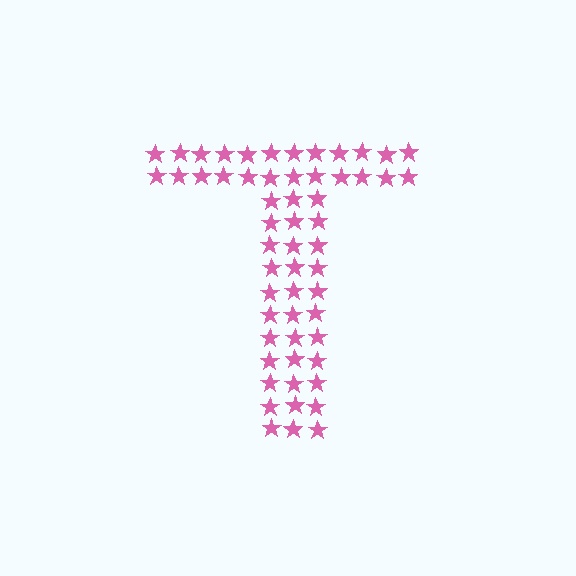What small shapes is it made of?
It is made of small stars.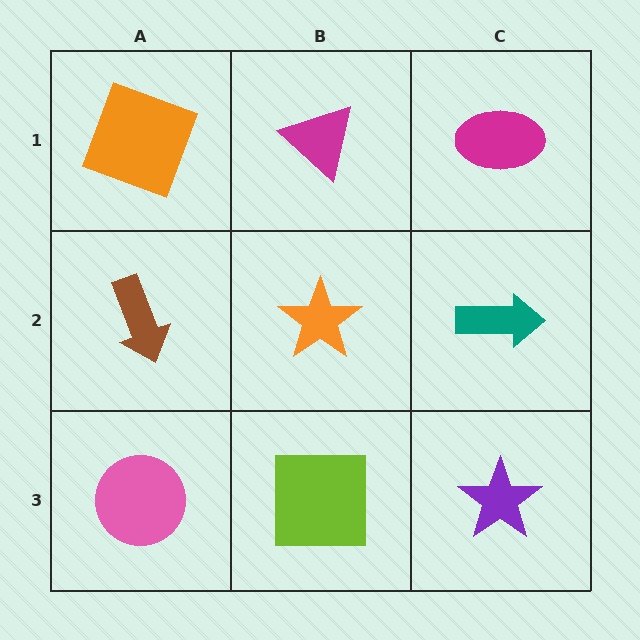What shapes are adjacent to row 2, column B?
A magenta triangle (row 1, column B), a lime square (row 3, column B), a brown arrow (row 2, column A), a teal arrow (row 2, column C).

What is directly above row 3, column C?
A teal arrow.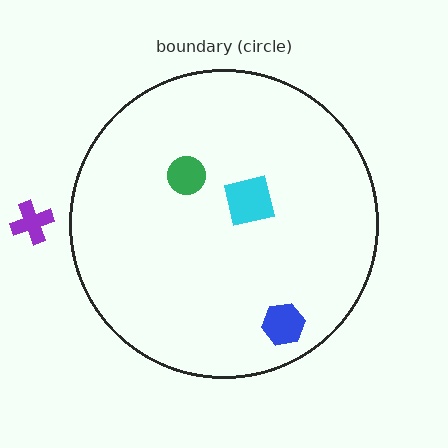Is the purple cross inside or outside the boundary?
Outside.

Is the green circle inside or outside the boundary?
Inside.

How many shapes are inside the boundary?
3 inside, 1 outside.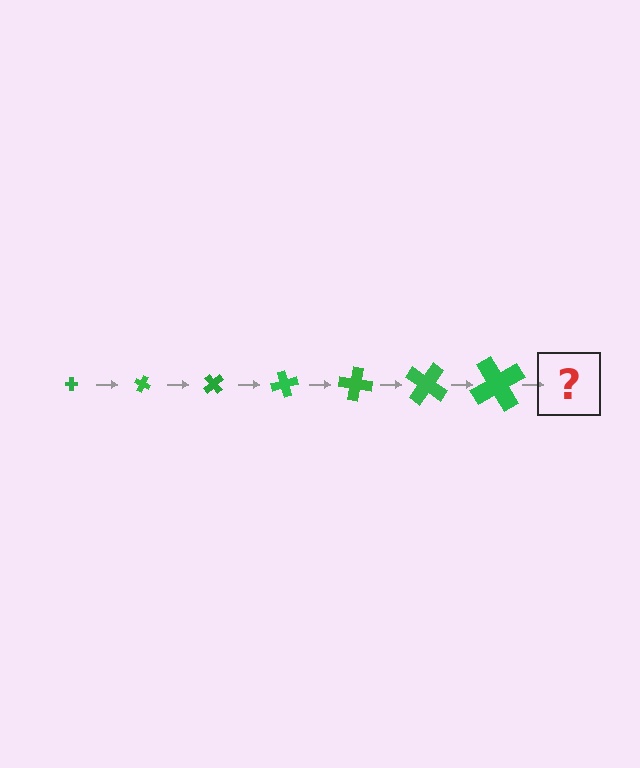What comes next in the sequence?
The next element should be a cross, larger than the previous one and rotated 175 degrees from the start.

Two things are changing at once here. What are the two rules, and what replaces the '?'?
The two rules are that the cross grows larger each step and it rotates 25 degrees each step. The '?' should be a cross, larger than the previous one and rotated 175 degrees from the start.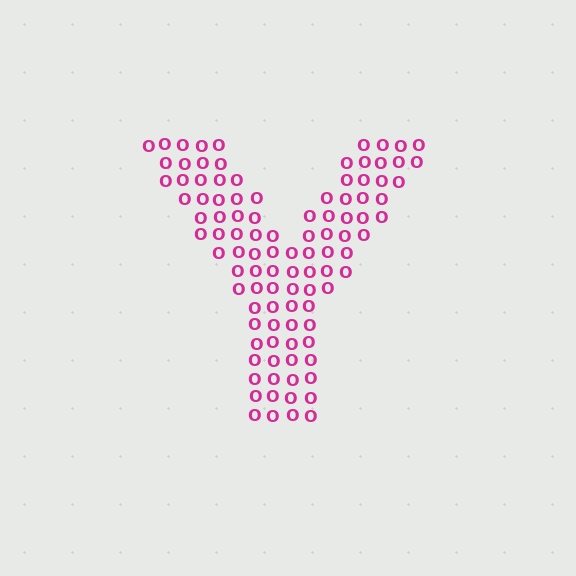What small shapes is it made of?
It is made of small letter O's.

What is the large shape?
The large shape is the letter Y.